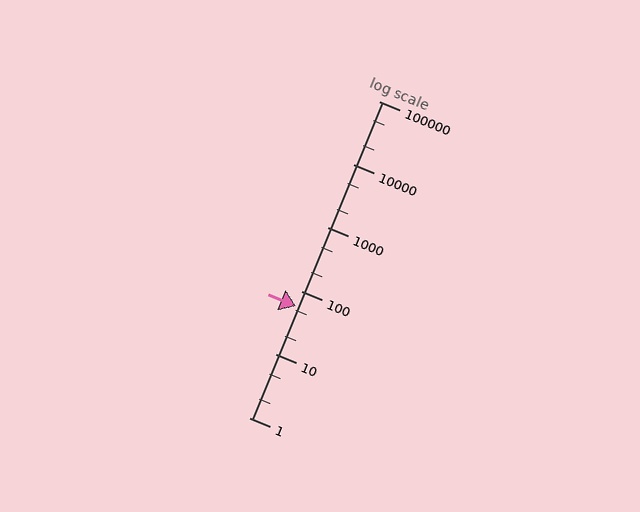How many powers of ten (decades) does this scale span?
The scale spans 5 decades, from 1 to 100000.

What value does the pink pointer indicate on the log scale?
The pointer indicates approximately 57.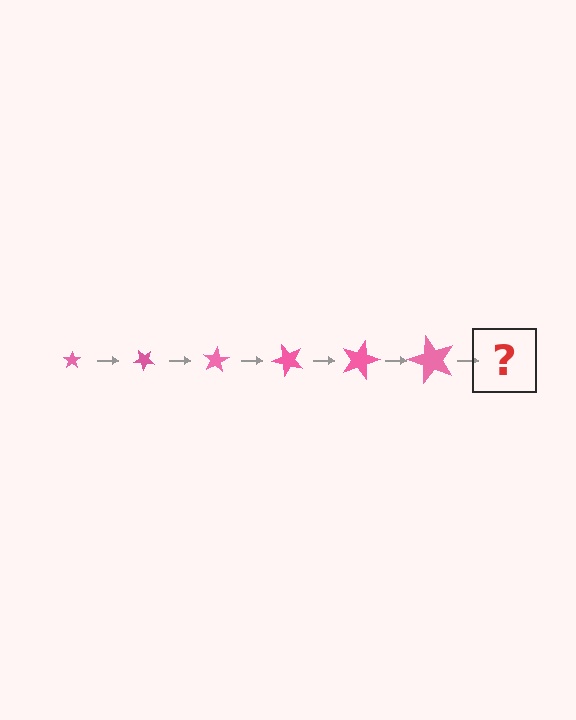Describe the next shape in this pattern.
It should be a star, larger than the previous one and rotated 240 degrees from the start.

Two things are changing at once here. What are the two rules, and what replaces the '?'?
The two rules are that the star grows larger each step and it rotates 40 degrees each step. The '?' should be a star, larger than the previous one and rotated 240 degrees from the start.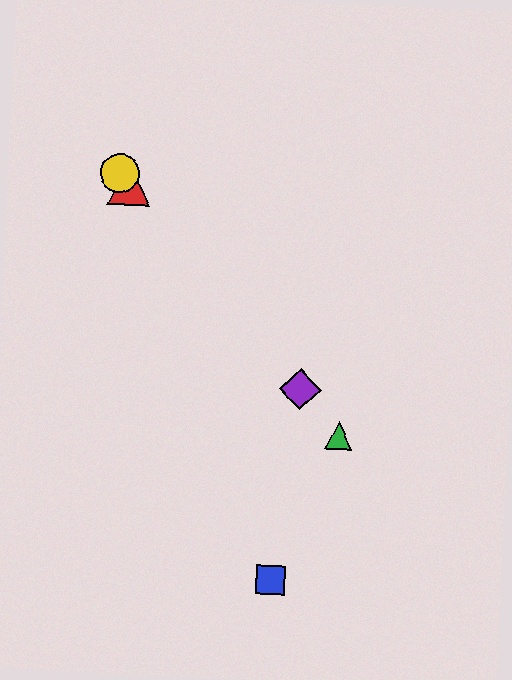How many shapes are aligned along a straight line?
4 shapes (the red triangle, the green triangle, the yellow circle, the purple diamond) are aligned along a straight line.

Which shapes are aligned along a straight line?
The red triangle, the green triangle, the yellow circle, the purple diamond are aligned along a straight line.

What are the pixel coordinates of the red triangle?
The red triangle is at (129, 184).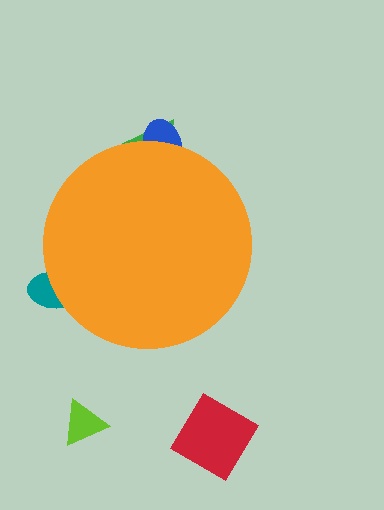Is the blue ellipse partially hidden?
Yes, the blue ellipse is partially hidden behind the orange circle.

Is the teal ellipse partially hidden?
Yes, the teal ellipse is partially hidden behind the orange circle.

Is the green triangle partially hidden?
Yes, the green triangle is partially hidden behind the orange circle.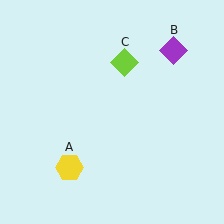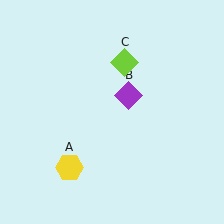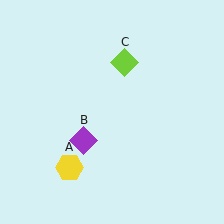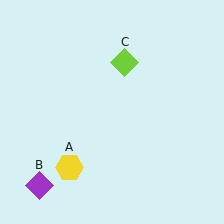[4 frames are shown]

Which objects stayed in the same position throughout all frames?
Yellow hexagon (object A) and lime diamond (object C) remained stationary.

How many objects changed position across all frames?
1 object changed position: purple diamond (object B).